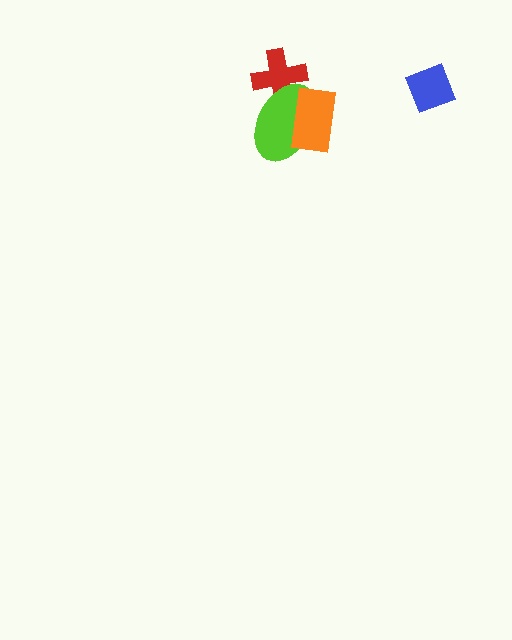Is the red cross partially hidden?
Yes, it is partially covered by another shape.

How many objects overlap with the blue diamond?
0 objects overlap with the blue diamond.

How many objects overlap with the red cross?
1 object overlaps with the red cross.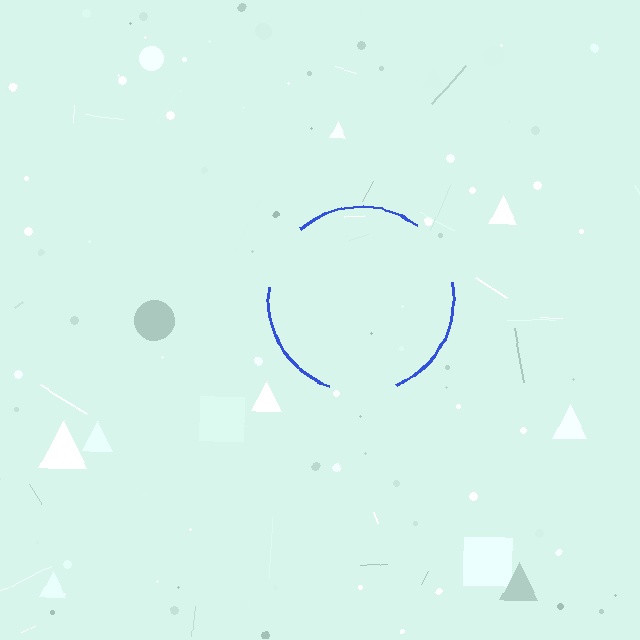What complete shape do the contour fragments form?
The contour fragments form a circle.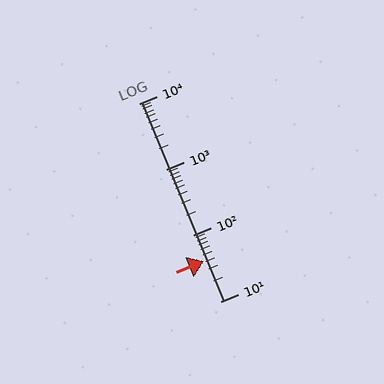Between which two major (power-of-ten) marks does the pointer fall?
The pointer is between 10 and 100.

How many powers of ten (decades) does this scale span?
The scale spans 3 decades, from 10 to 10000.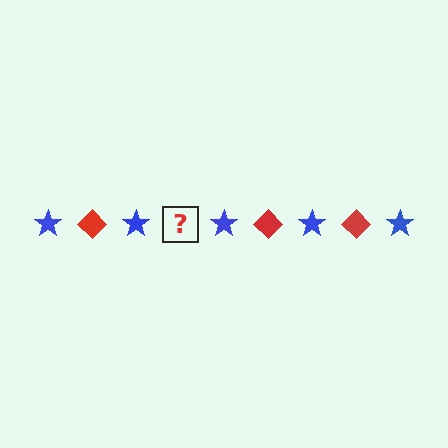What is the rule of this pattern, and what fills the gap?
The rule is that the pattern alternates between blue star and red diamond. The gap should be filled with a red diamond.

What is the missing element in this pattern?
The missing element is a red diamond.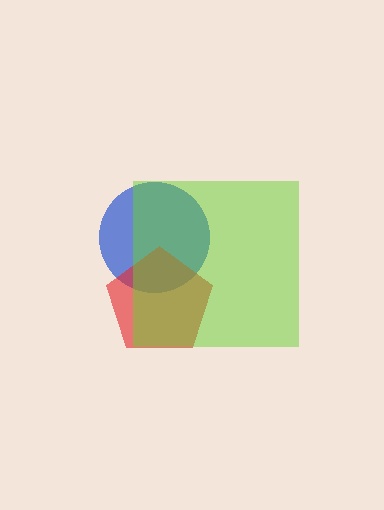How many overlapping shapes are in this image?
There are 3 overlapping shapes in the image.